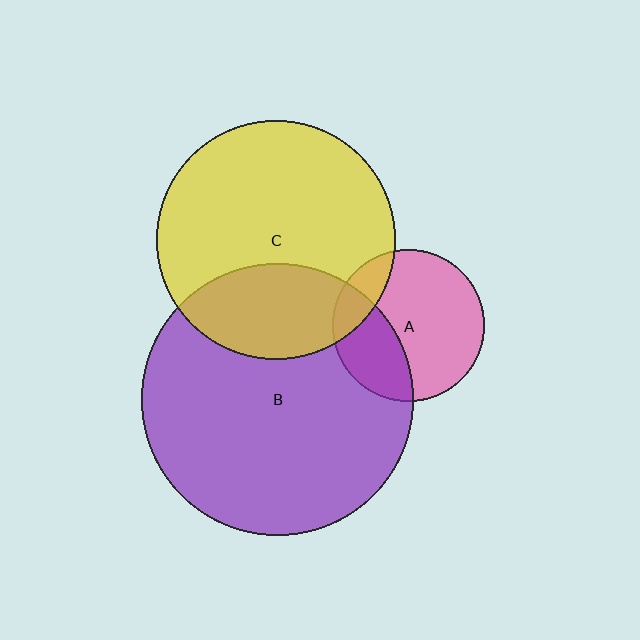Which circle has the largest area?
Circle B (purple).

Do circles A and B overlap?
Yes.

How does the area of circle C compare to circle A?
Approximately 2.5 times.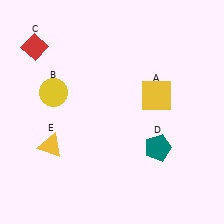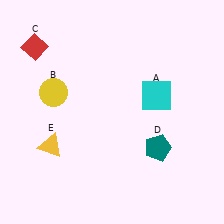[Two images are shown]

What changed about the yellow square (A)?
In Image 1, A is yellow. In Image 2, it changed to cyan.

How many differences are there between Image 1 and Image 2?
There is 1 difference between the two images.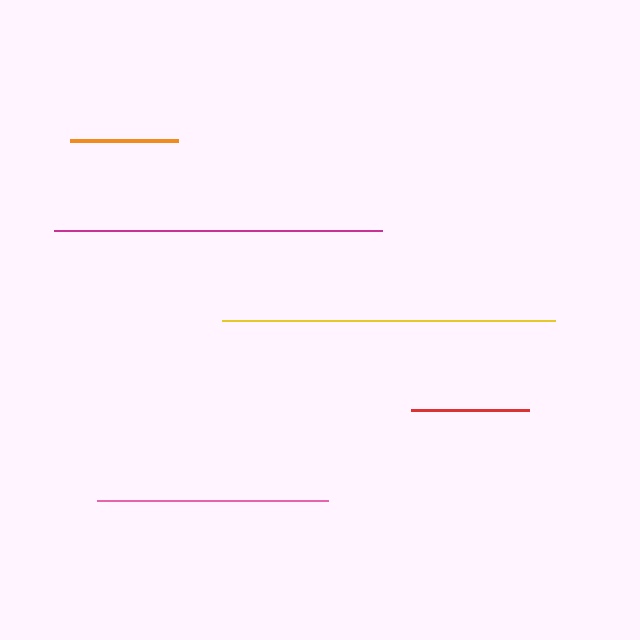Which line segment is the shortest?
The orange line is the shortest at approximately 108 pixels.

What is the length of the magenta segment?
The magenta segment is approximately 328 pixels long.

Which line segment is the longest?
The yellow line is the longest at approximately 334 pixels.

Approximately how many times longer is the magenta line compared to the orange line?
The magenta line is approximately 3.0 times the length of the orange line.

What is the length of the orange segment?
The orange segment is approximately 108 pixels long.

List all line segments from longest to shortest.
From longest to shortest: yellow, magenta, pink, red, orange.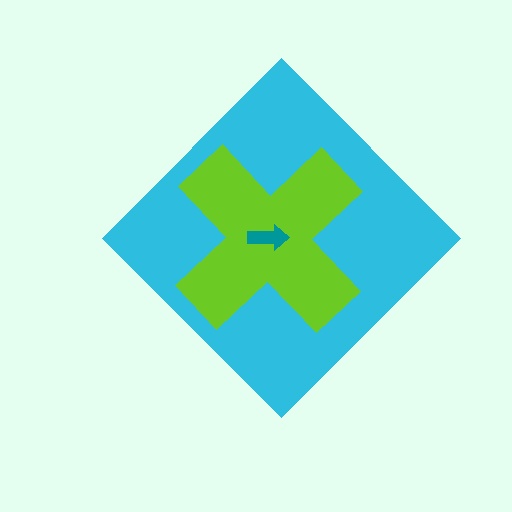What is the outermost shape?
The cyan diamond.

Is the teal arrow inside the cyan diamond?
Yes.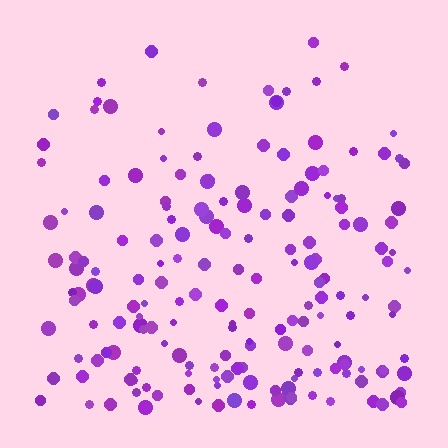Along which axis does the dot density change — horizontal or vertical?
Vertical.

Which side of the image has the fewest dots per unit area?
The top.